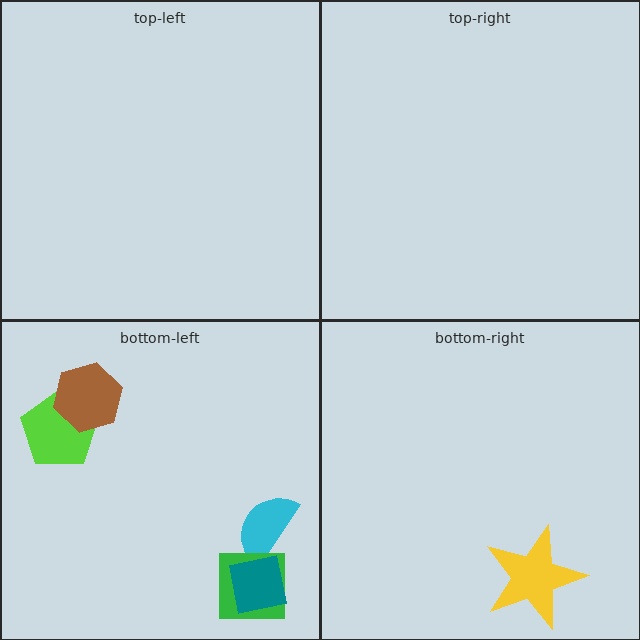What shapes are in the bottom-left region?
The cyan semicircle, the green square, the lime pentagon, the teal square, the brown hexagon.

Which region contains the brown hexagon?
The bottom-left region.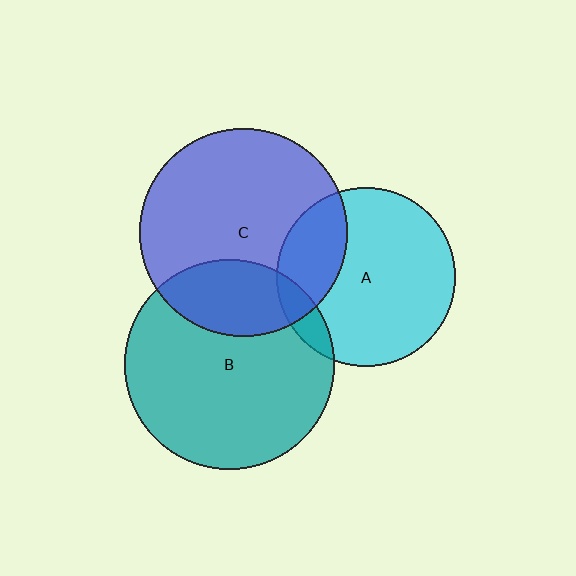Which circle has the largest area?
Circle B (teal).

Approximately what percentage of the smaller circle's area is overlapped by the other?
Approximately 25%.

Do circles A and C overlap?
Yes.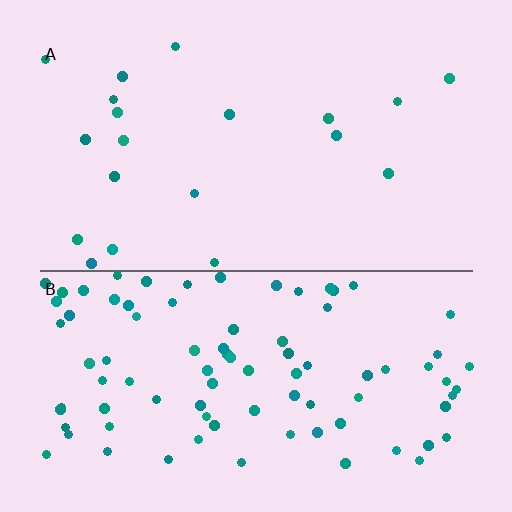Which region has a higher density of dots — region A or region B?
B (the bottom).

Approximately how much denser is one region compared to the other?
Approximately 4.4× — region B over region A.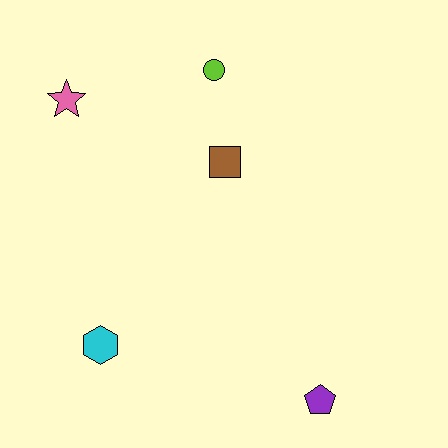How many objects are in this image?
There are 5 objects.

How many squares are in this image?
There is 1 square.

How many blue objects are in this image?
There are no blue objects.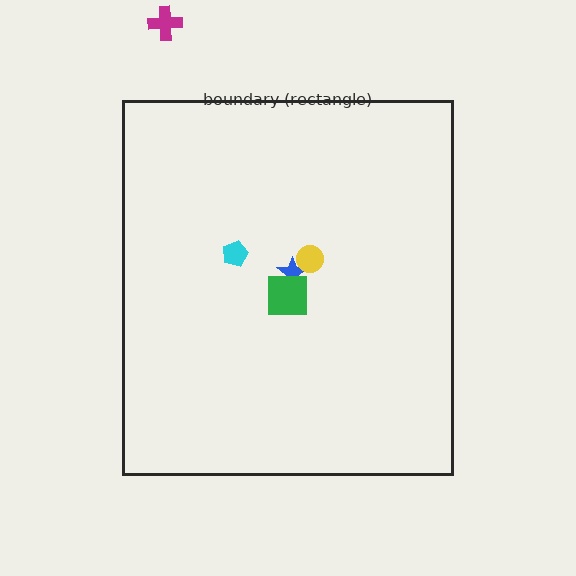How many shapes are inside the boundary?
4 inside, 1 outside.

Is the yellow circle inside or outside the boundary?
Inside.